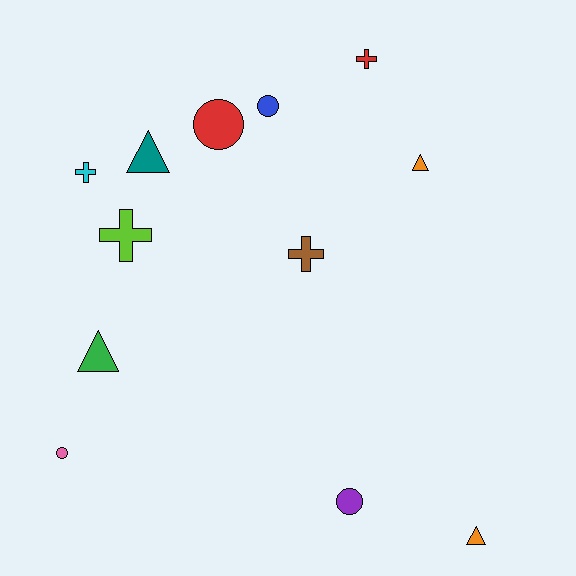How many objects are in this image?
There are 12 objects.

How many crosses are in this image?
There are 4 crosses.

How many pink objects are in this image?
There is 1 pink object.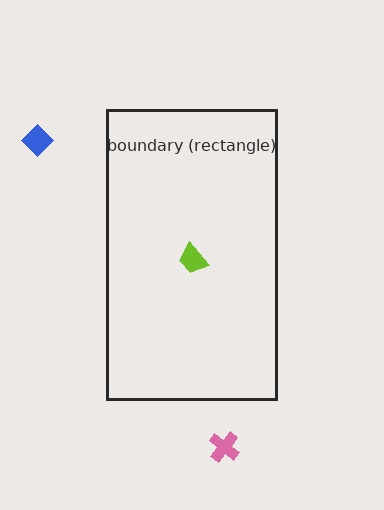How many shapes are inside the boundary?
1 inside, 2 outside.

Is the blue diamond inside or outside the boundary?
Outside.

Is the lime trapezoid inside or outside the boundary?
Inside.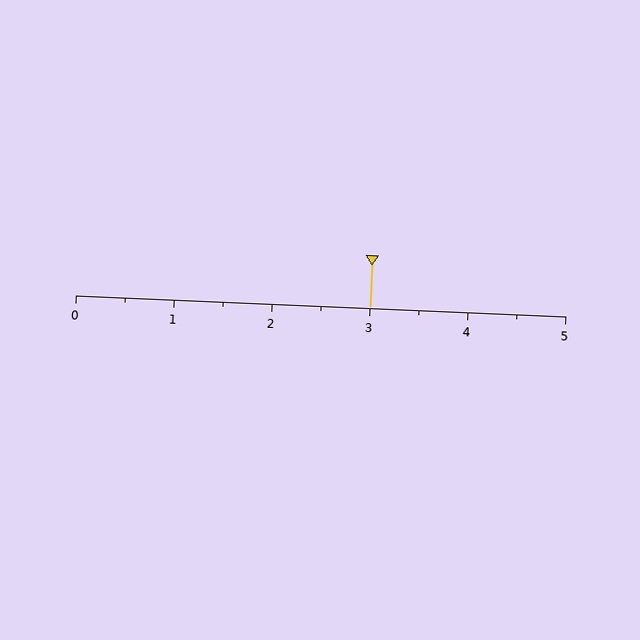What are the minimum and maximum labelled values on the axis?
The axis runs from 0 to 5.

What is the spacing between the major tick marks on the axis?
The major ticks are spaced 1 apart.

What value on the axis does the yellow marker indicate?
The marker indicates approximately 3.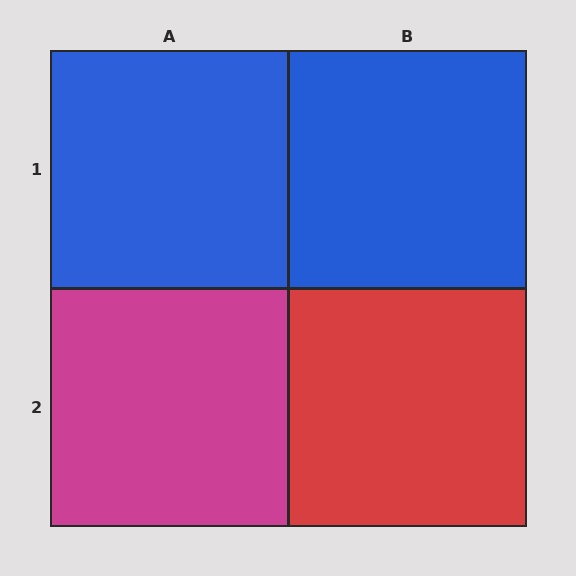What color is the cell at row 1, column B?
Blue.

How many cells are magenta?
1 cell is magenta.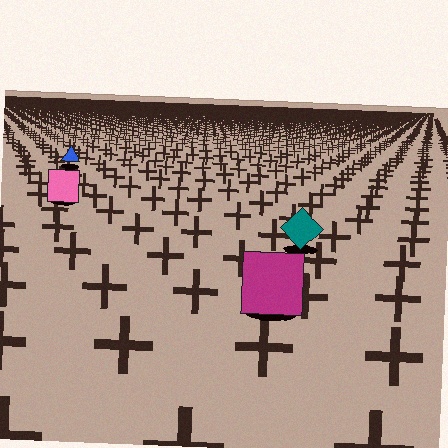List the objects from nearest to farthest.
From nearest to farthest: the magenta square, the teal diamond, the pink square, the blue triangle.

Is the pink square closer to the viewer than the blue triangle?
Yes. The pink square is closer — you can tell from the texture gradient: the ground texture is coarser near it.